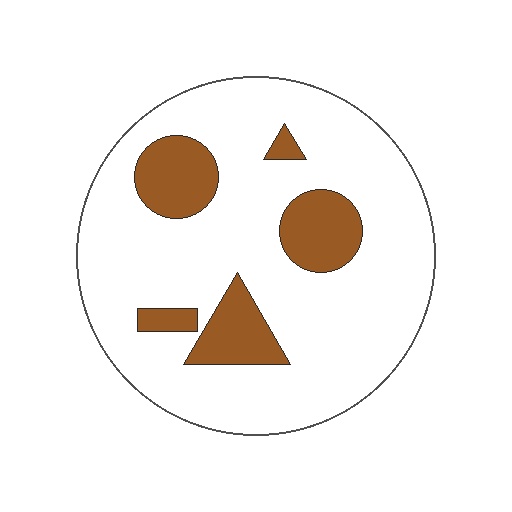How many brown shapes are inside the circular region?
5.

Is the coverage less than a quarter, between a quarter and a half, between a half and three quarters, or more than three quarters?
Less than a quarter.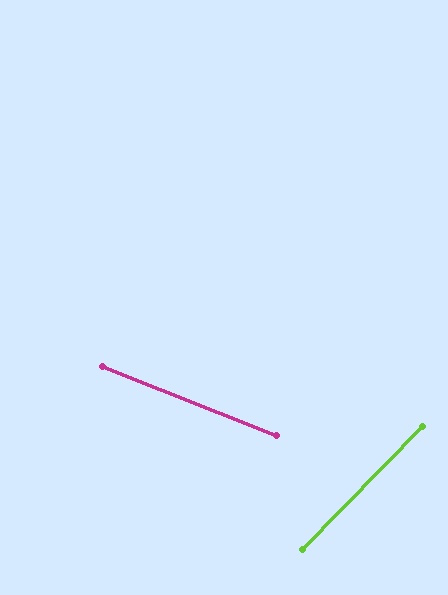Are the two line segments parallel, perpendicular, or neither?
Neither parallel nor perpendicular — they differ by about 67°.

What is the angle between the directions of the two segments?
Approximately 67 degrees.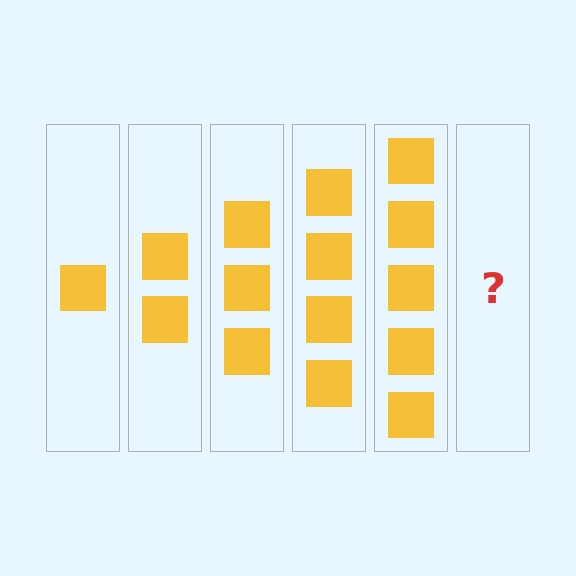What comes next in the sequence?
The next element should be 6 squares.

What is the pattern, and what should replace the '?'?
The pattern is that each step adds one more square. The '?' should be 6 squares.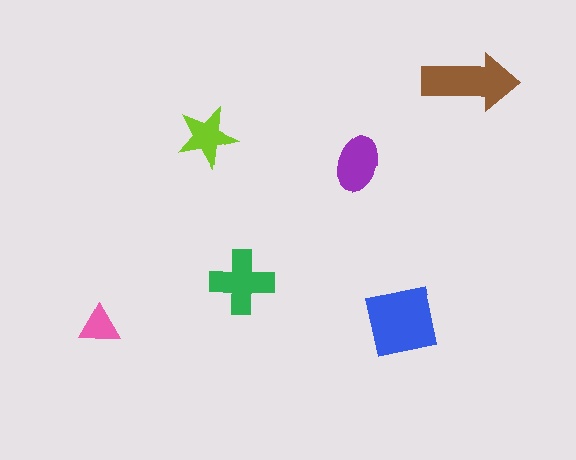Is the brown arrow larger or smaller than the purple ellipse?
Larger.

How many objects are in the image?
There are 6 objects in the image.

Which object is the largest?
The blue square.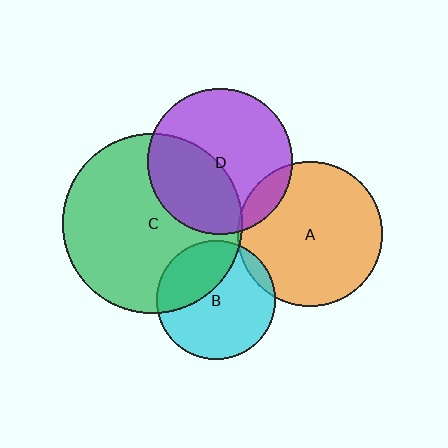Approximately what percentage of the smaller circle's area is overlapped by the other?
Approximately 5%.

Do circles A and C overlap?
Yes.